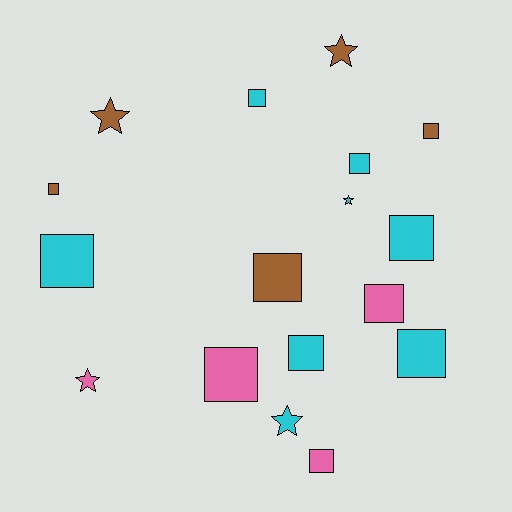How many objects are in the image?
There are 17 objects.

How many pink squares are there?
There are 3 pink squares.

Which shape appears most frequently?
Square, with 12 objects.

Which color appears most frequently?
Cyan, with 8 objects.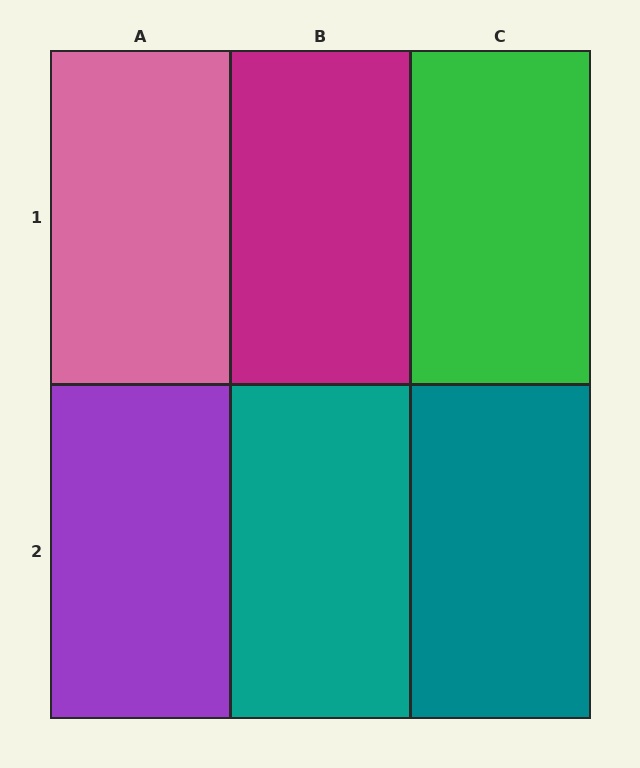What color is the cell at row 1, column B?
Magenta.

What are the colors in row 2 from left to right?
Purple, teal, teal.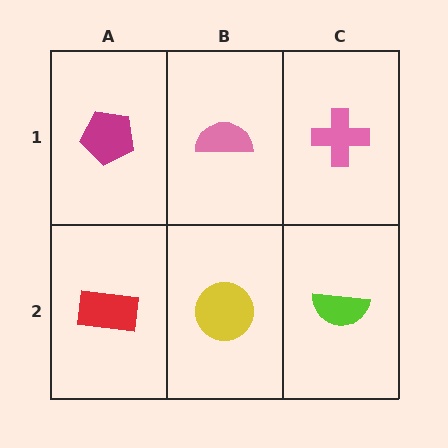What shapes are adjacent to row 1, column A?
A red rectangle (row 2, column A), a pink semicircle (row 1, column B).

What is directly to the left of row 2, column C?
A yellow circle.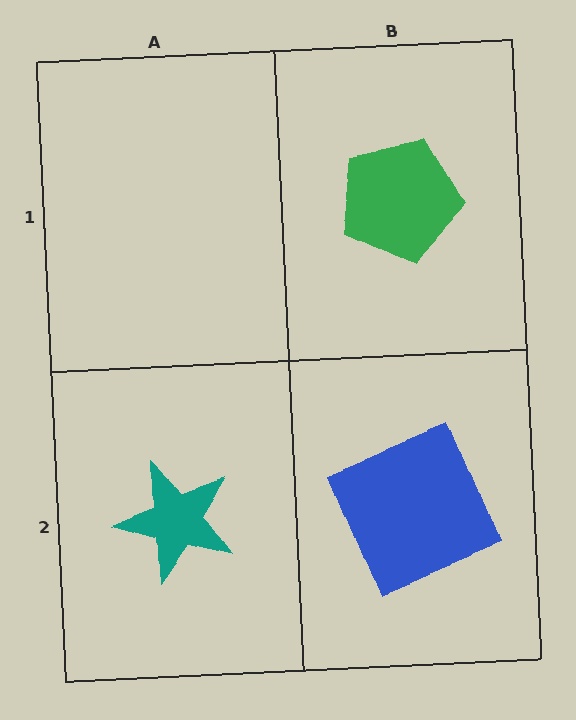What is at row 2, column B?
A blue square.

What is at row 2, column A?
A teal star.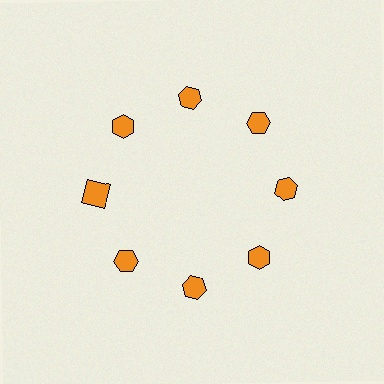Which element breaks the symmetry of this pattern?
The orange square at roughly the 9 o'clock position breaks the symmetry. All other shapes are orange hexagons.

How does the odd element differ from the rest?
It has a different shape: square instead of hexagon.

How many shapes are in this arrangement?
There are 8 shapes arranged in a ring pattern.